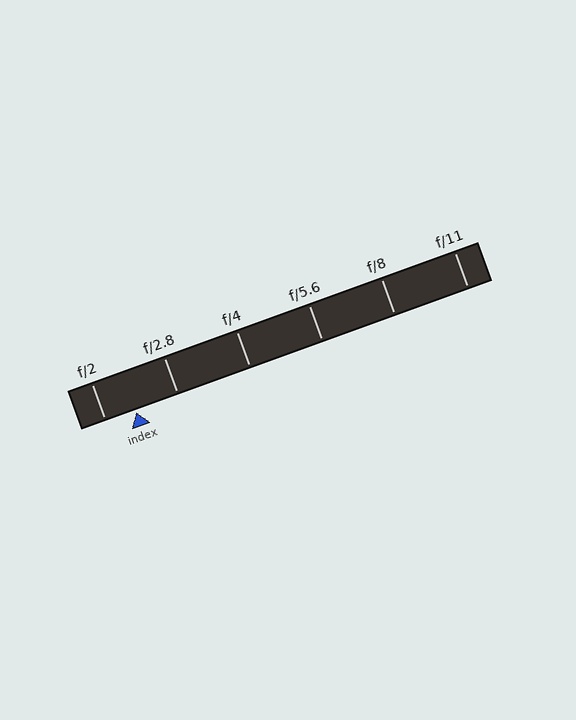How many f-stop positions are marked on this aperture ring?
There are 6 f-stop positions marked.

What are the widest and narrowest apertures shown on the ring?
The widest aperture shown is f/2 and the narrowest is f/11.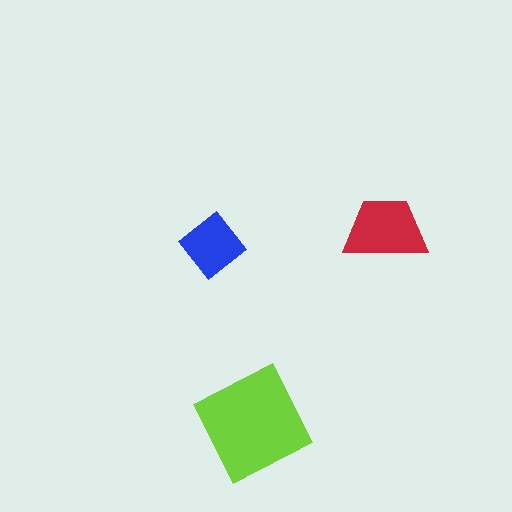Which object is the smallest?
The blue diamond.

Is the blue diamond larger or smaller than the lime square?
Smaller.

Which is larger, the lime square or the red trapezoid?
The lime square.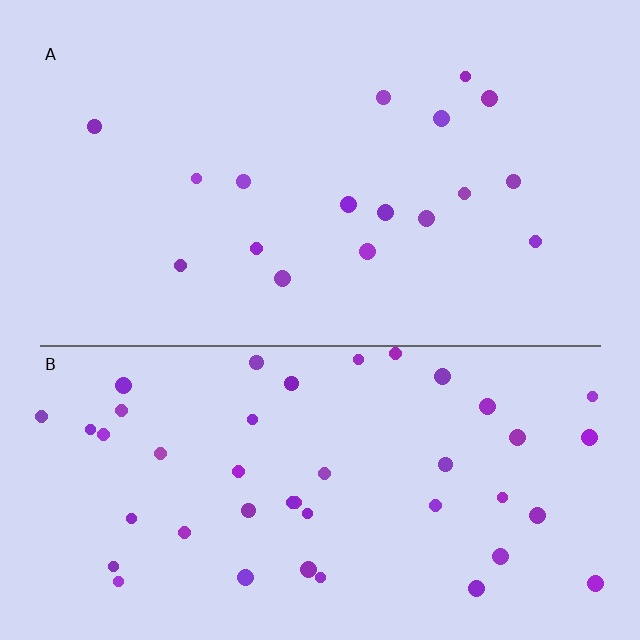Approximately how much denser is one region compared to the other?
Approximately 2.5× — region B over region A.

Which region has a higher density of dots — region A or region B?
B (the bottom).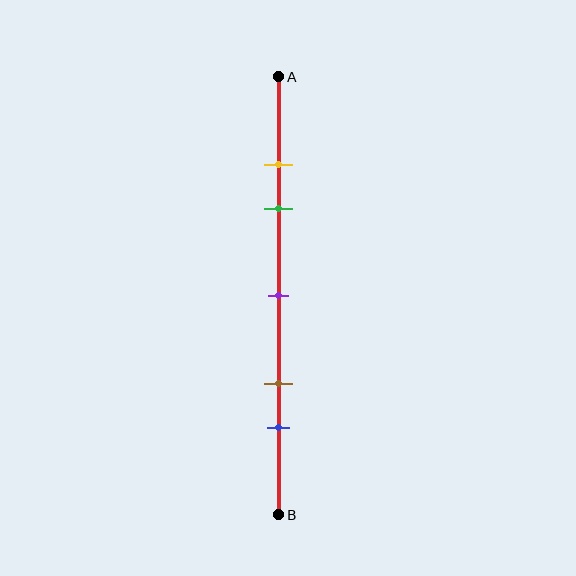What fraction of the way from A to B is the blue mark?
The blue mark is approximately 80% (0.8) of the way from A to B.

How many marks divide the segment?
There are 5 marks dividing the segment.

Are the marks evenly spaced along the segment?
No, the marks are not evenly spaced.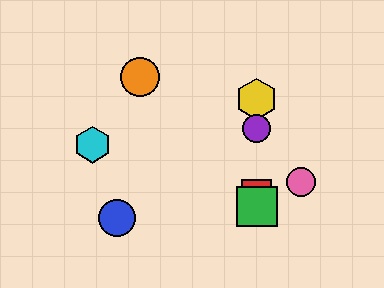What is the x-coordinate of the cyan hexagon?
The cyan hexagon is at x≈92.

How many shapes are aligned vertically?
4 shapes (the red square, the green square, the yellow hexagon, the purple circle) are aligned vertically.